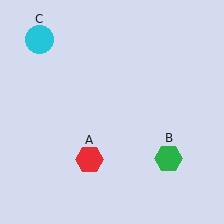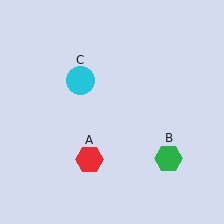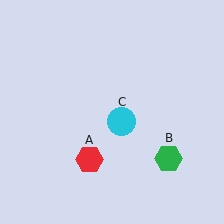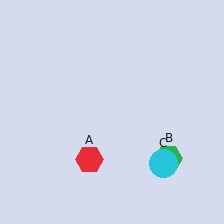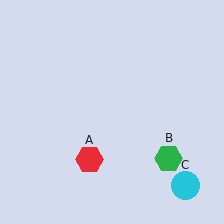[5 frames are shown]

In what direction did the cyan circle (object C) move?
The cyan circle (object C) moved down and to the right.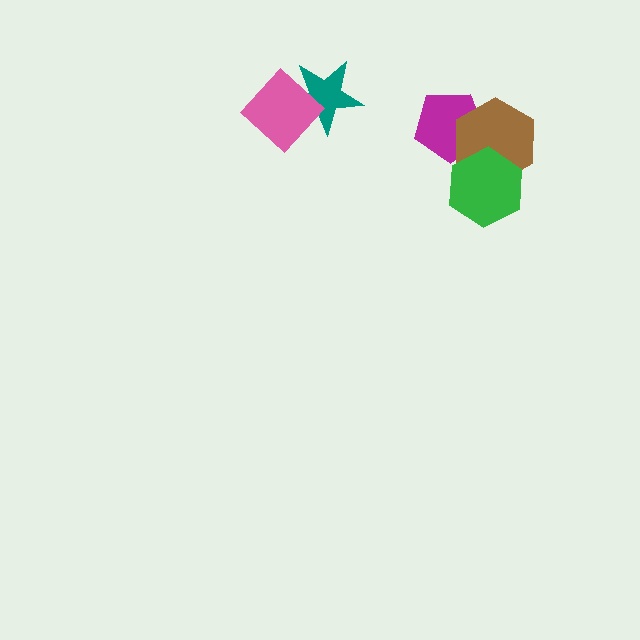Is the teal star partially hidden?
Yes, it is partially covered by another shape.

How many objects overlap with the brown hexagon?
2 objects overlap with the brown hexagon.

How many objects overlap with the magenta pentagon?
1 object overlaps with the magenta pentagon.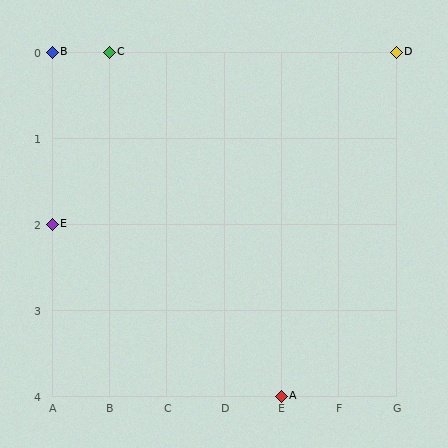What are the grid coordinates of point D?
Point D is at grid coordinates (G, 0).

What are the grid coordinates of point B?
Point B is at grid coordinates (A, 0).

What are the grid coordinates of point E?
Point E is at grid coordinates (A, 2).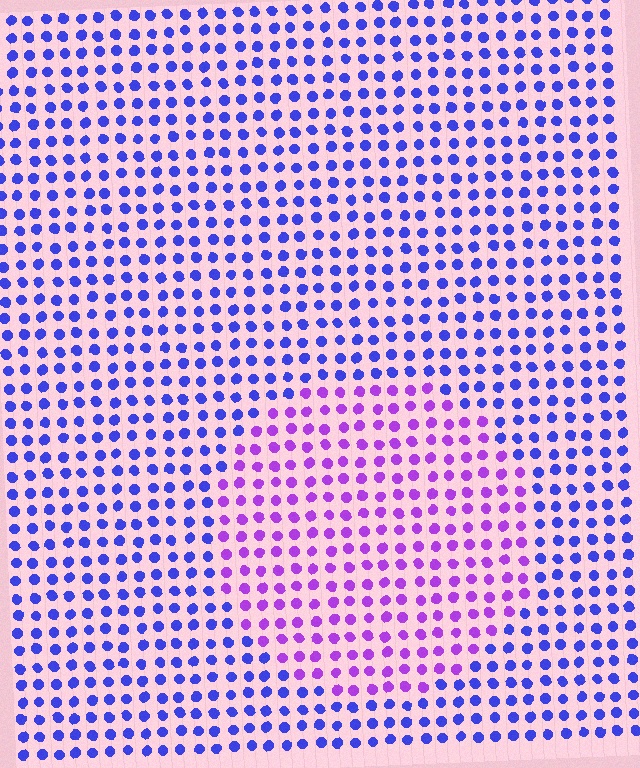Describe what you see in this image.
The image is filled with small blue elements in a uniform arrangement. A circle-shaped region is visible where the elements are tinted to a slightly different hue, forming a subtle color boundary.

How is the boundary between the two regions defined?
The boundary is defined purely by a slight shift in hue (about 44 degrees). Spacing, size, and orientation are identical on both sides.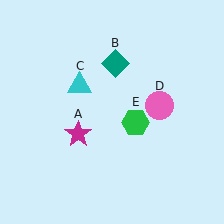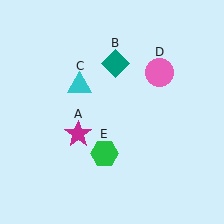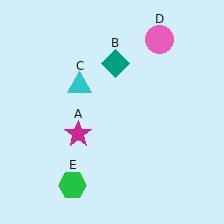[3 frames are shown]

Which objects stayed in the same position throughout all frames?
Magenta star (object A) and teal diamond (object B) and cyan triangle (object C) remained stationary.